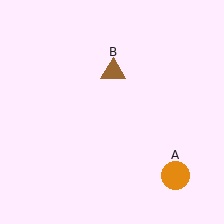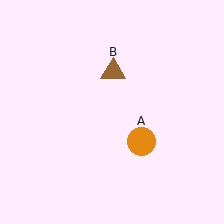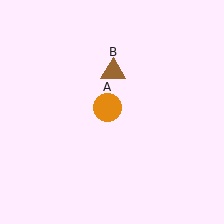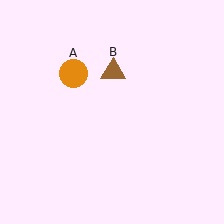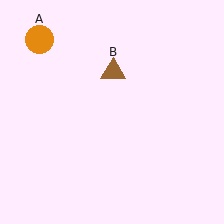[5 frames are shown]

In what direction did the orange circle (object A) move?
The orange circle (object A) moved up and to the left.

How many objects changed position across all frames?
1 object changed position: orange circle (object A).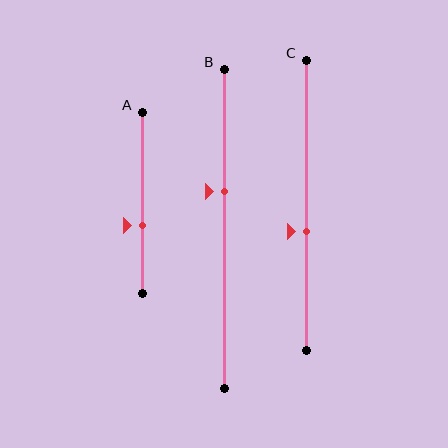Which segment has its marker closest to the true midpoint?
Segment C has its marker closest to the true midpoint.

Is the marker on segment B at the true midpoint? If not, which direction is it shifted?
No, the marker on segment B is shifted upward by about 12% of the segment length.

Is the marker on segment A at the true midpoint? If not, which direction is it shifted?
No, the marker on segment A is shifted downward by about 12% of the segment length.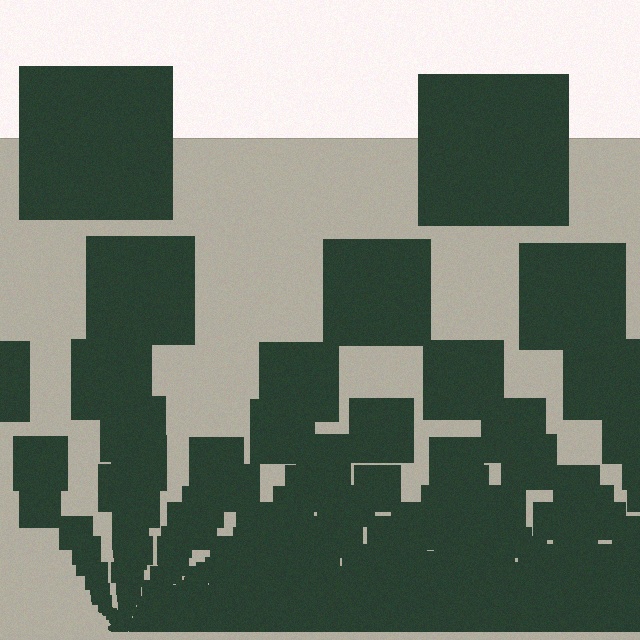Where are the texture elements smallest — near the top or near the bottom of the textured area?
Near the bottom.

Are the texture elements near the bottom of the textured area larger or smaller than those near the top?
Smaller. The gradient is inverted — elements near the bottom are smaller and denser.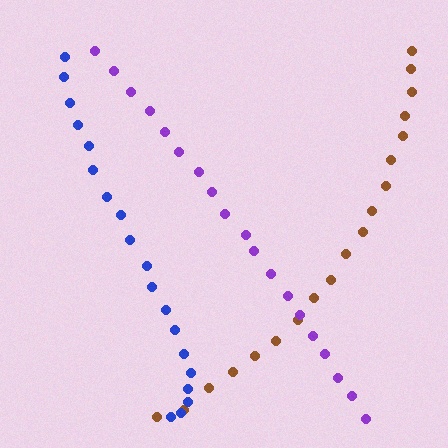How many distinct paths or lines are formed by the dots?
There are 3 distinct paths.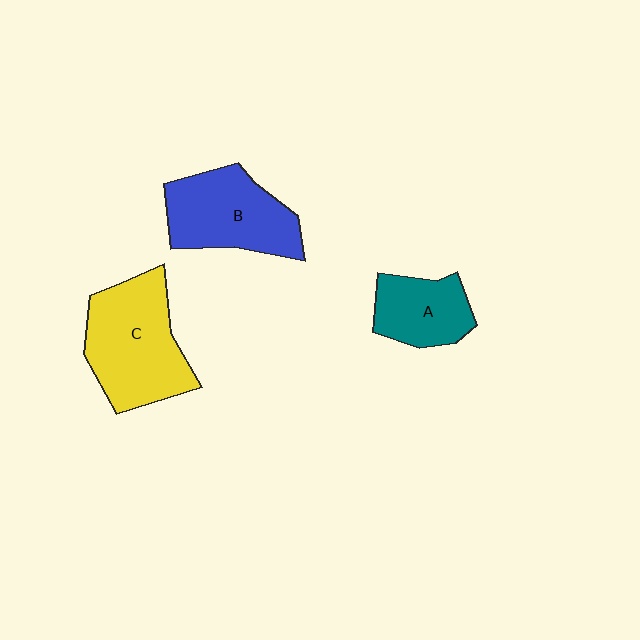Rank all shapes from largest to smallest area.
From largest to smallest: C (yellow), B (blue), A (teal).